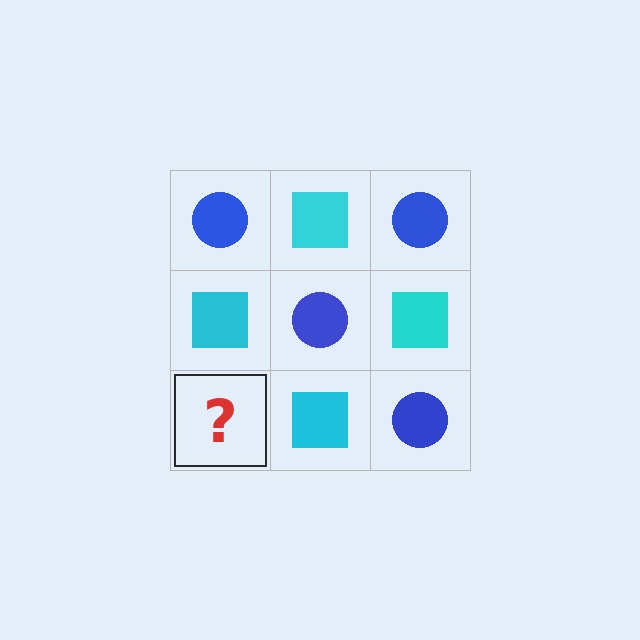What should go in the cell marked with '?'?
The missing cell should contain a blue circle.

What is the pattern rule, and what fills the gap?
The rule is that it alternates blue circle and cyan square in a checkerboard pattern. The gap should be filled with a blue circle.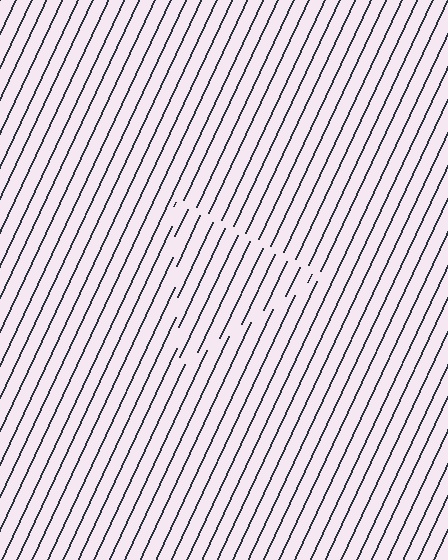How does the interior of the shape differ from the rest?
The interior of the shape contains the same grating, shifted by half a period — the contour is defined by the phase discontinuity where line-ends from the inner and outer gratings abut.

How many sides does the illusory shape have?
3 sides — the line-ends trace a triangle.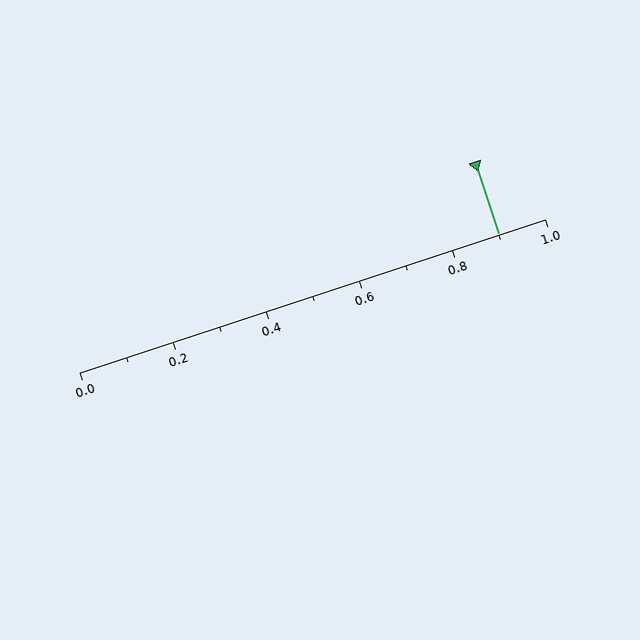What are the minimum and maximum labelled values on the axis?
The axis runs from 0.0 to 1.0.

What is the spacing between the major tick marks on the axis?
The major ticks are spaced 0.2 apart.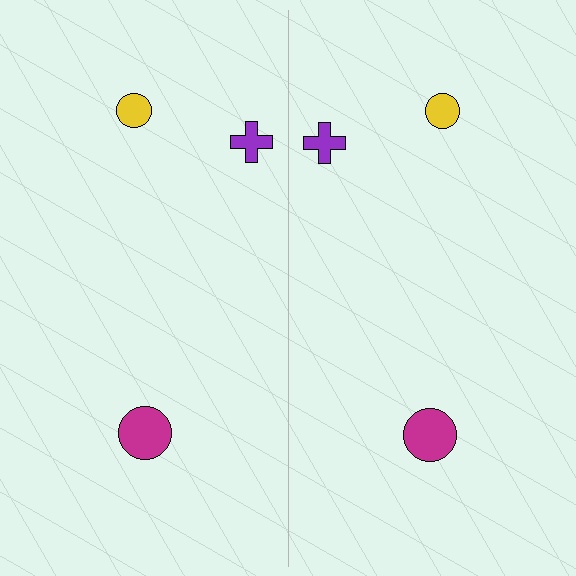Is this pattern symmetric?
Yes, this pattern has bilateral (reflection) symmetry.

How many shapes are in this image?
There are 6 shapes in this image.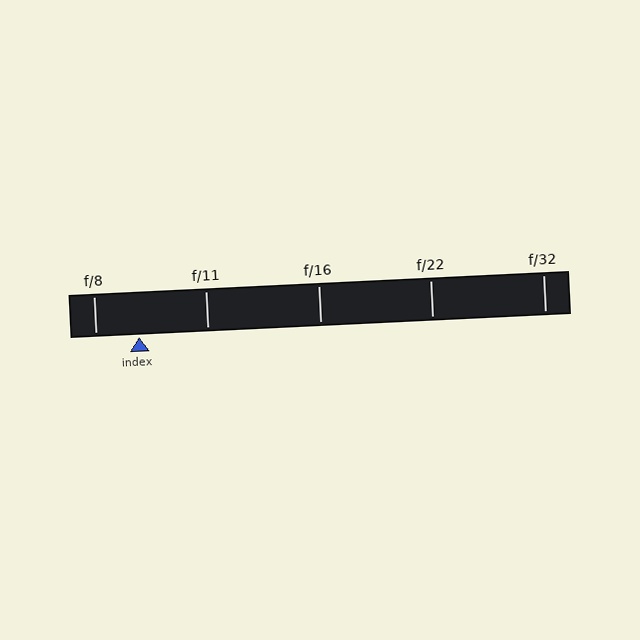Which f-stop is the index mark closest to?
The index mark is closest to f/8.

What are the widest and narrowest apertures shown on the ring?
The widest aperture shown is f/8 and the narrowest is f/32.